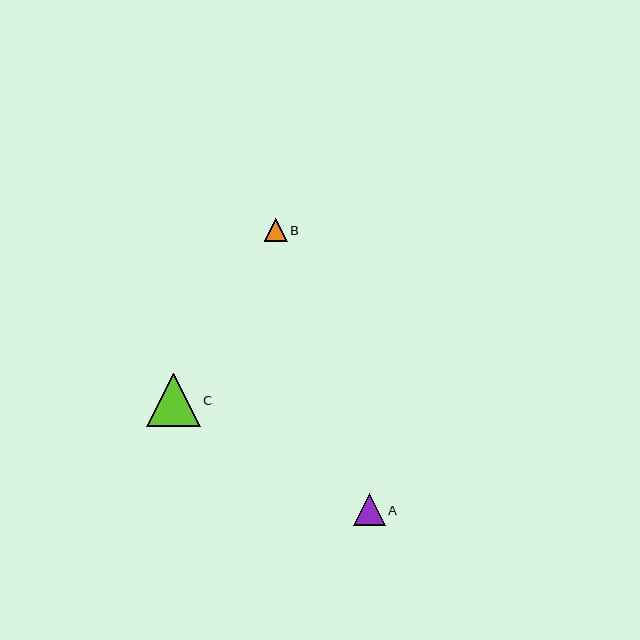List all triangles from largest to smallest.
From largest to smallest: C, A, B.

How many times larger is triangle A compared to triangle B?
Triangle A is approximately 1.4 times the size of triangle B.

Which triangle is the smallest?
Triangle B is the smallest with a size of approximately 23 pixels.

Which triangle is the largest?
Triangle C is the largest with a size of approximately 54 pixels.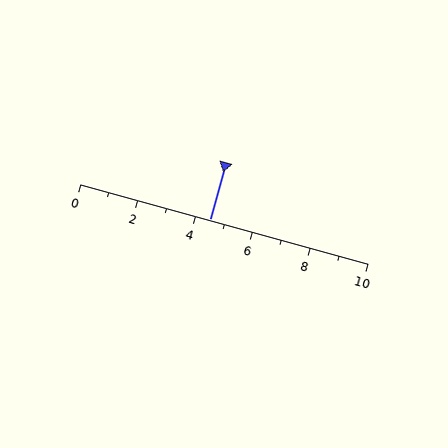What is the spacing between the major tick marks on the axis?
The major ticks are spaced 2 apart.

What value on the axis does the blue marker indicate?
The marker indicates approximately 4.5.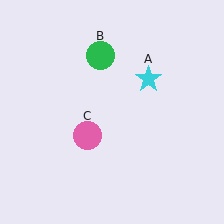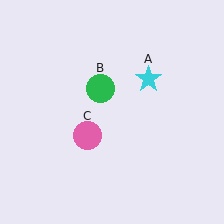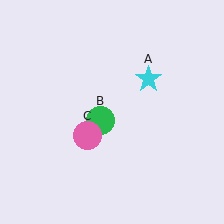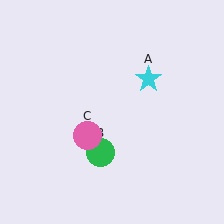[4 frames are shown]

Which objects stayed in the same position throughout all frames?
Cyan star (object A) and pink circle (object C) remained stationary.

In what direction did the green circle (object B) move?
The green circle (object B) moved down.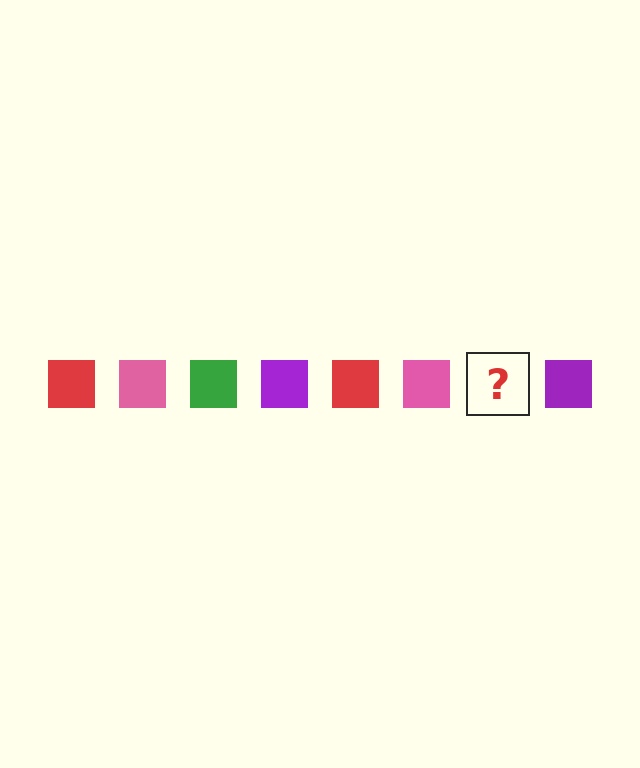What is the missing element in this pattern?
The missing element is a green square.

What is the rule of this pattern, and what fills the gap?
The rule is that the pattern cycles through red, pink, green, purple squares. The gap should be filled with a green square.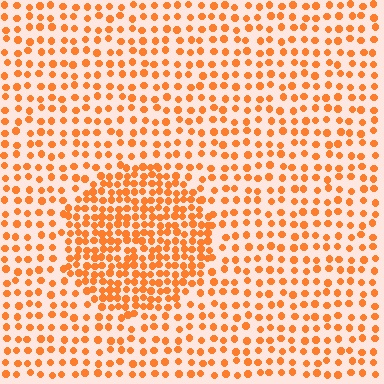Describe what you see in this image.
The image contains small orange elements arranged at two different densities. A circle-shaped region is visible where the elements are more densely packed than the surrounding area.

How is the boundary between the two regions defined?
The boundary is defined by a change in element density (approximately 2.0x ratio). All elements are the same color, size, and shape.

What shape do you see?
I see a circle.